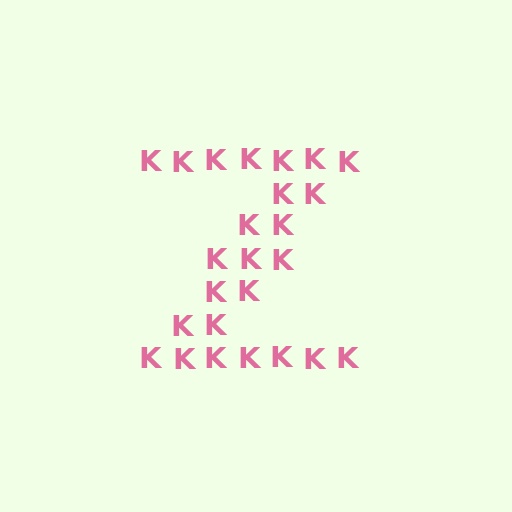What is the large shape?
The large shape is the letter Z.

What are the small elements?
The small elements are letter K's.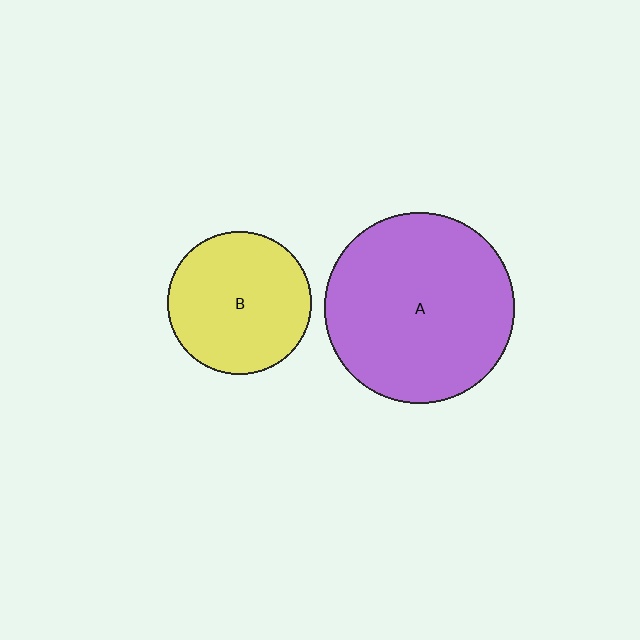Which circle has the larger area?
Circle A (purple).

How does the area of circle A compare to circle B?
Approximately 1.8 times.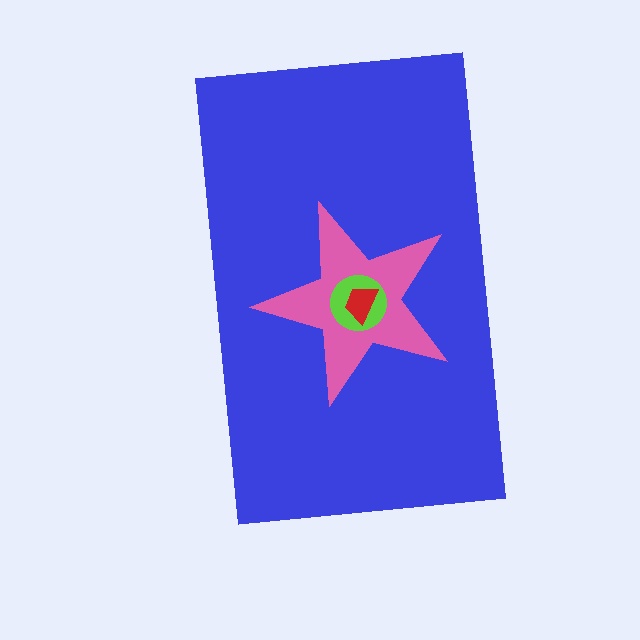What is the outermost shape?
The blue rectangle.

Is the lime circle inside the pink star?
Yes.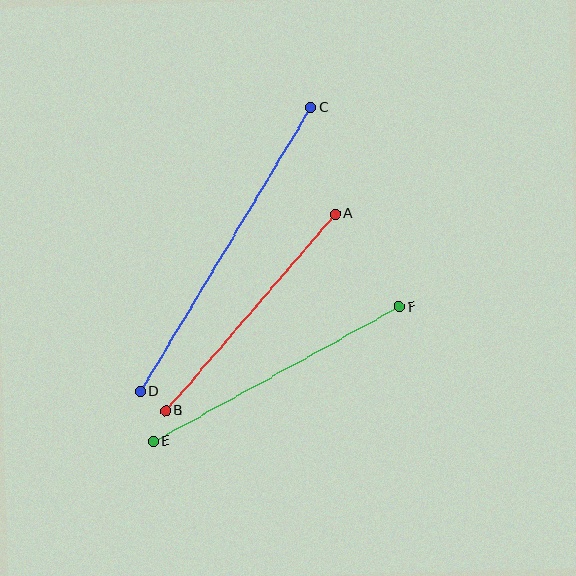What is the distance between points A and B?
The distance is approximately 260 pixels.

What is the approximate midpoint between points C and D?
The midpoint is at approximately (226, 250) pixels.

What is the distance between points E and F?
The distance is approximately 280 pixels.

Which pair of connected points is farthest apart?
Points C and D are farthest apart.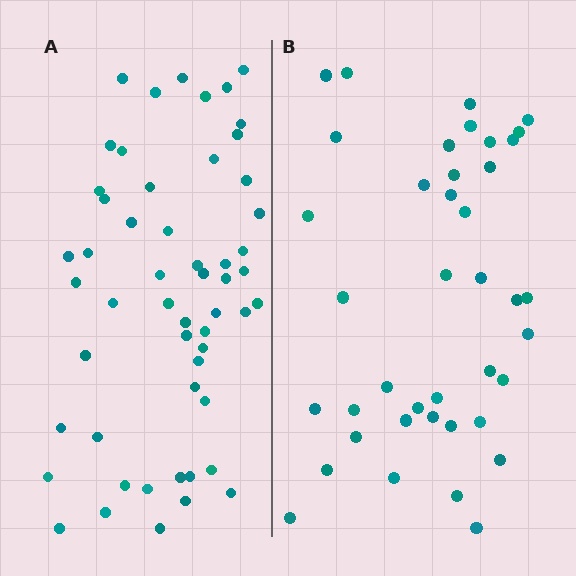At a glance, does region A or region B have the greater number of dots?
Region A (the left region) has more dots.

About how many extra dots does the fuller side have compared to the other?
Region A has approximately 15 more dots than region B.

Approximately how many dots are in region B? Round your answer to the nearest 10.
About 40 dots.